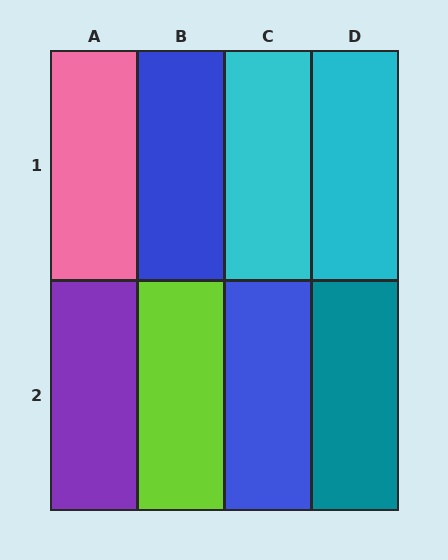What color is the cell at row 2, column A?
Purple.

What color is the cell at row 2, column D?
Teal.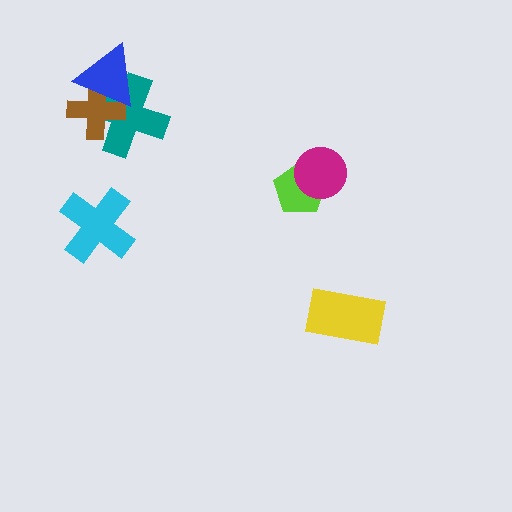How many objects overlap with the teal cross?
2 objects overlap with the teal cross.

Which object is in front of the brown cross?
The blue triangle is in front of the brown cross.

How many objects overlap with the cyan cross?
0 objects overlap with the cyan cross.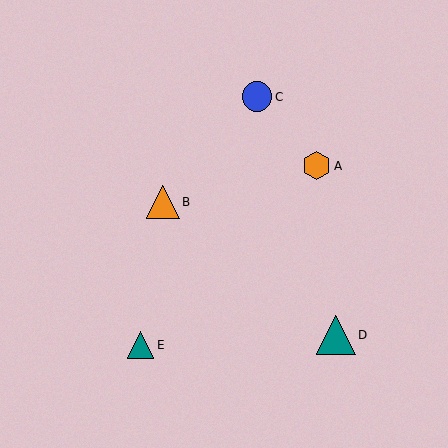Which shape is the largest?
The teal triangle (labeled D) is the largest.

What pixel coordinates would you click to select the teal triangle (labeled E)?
Click at (141, 345) to select the teal triangle E.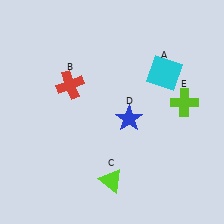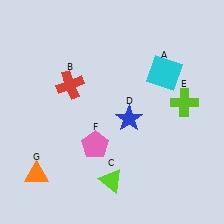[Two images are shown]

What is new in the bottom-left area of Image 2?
An orange triangle (G) was added in the bottom-left area of Image 2.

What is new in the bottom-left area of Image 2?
A pink pentagon (F) was added in the bottom-left area of Image 2.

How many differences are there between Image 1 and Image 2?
There are 2 differences between the two images.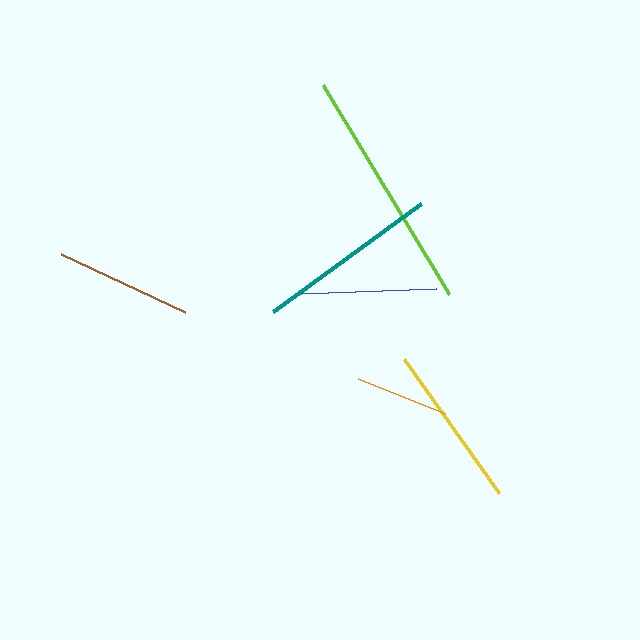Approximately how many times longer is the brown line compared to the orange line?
The brown line is approximately 1.5 times the length of the orange line.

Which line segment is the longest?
The lime line is the longest at approximately 244 pixels.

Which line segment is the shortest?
The orange line is the shortest at approximately 93 pixels.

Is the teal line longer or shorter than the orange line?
The teal line is longer than the orange line.